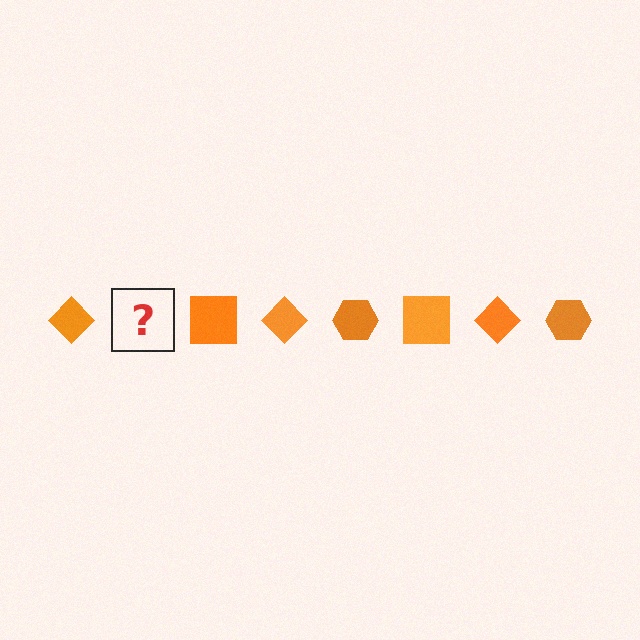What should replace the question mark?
The question mark should be replaced with an orange hexagon.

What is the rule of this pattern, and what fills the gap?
The rule is that the pattern cycles through diamond, hexagon, square shapes in orange. The gap should be filled with an orange hexagon.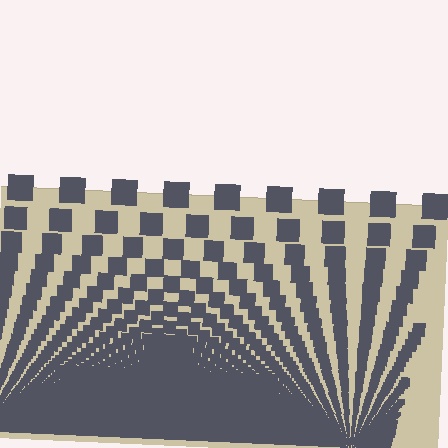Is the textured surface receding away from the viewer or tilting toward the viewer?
The surface appears to tilt toward the viewer. Texture elements get larger and sparser toward the top.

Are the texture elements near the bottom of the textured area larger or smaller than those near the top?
Smaller. The gradient is inverted — elements near the bottom are smaller and denser.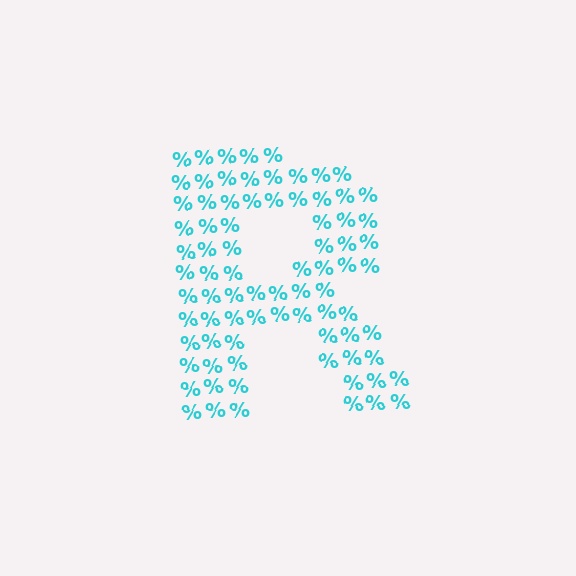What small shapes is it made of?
It is made of small percent signs.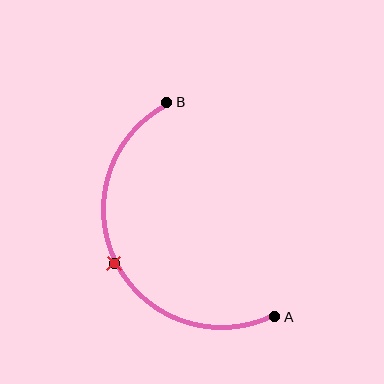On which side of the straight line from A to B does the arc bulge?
The arc bulges to the left of the straight line connecting A and B.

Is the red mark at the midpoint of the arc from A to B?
Yes. The red mark lies on the arc at equal arc-length from both A and B — it is the arc midpoint.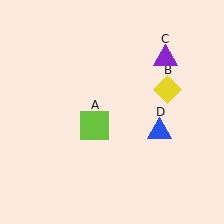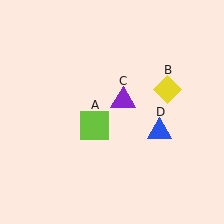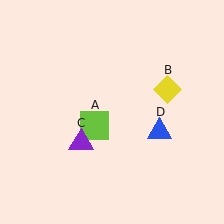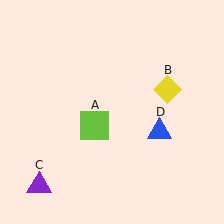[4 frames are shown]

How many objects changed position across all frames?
1 object changed position: purple triangle (object C).